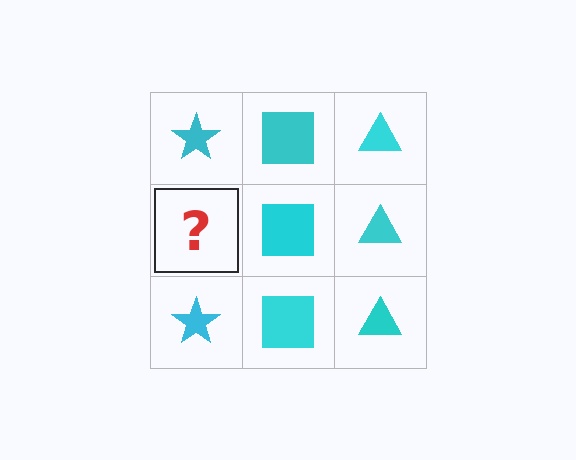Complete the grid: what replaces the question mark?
The question mark should be replaced with a cyan star.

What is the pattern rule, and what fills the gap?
The rule is that each column has a consistent shape. The gap should be filled with a cyan star.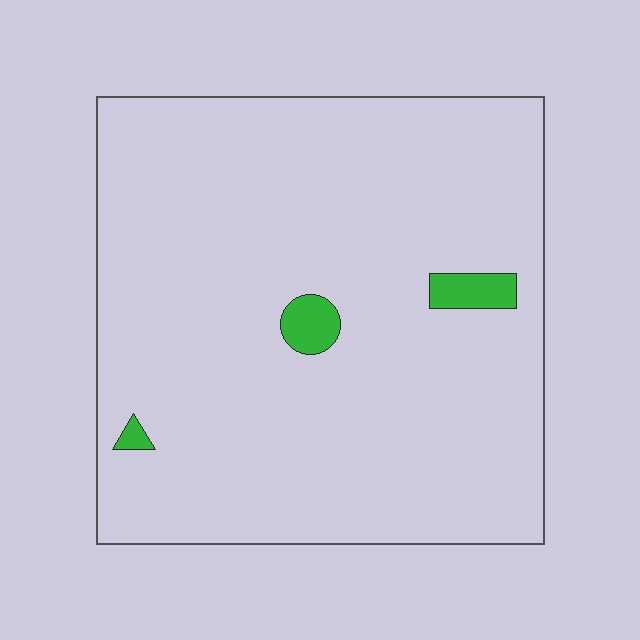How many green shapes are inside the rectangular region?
3.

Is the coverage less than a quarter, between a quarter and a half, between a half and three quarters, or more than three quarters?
Less than a quarter.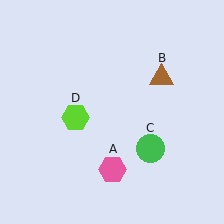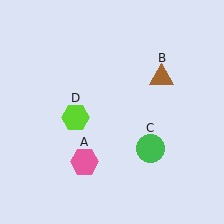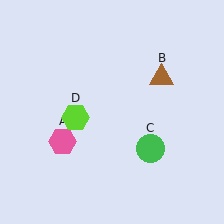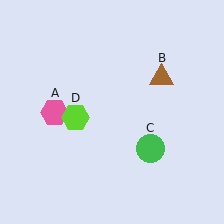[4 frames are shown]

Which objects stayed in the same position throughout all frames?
Brown triangle (object B) and green circle (object C) and lime hexagon (object D) remained stationary.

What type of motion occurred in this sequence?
The pink hexagon (object A) rotated clockwise around the center of the scene.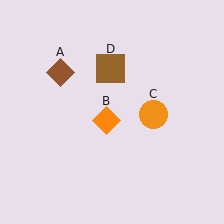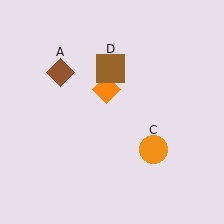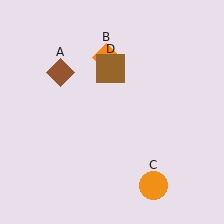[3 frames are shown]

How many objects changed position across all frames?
2 objects changed position: orange diamond (object B), orange circle (object C).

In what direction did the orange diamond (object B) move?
The orange diamond (object B) moved up.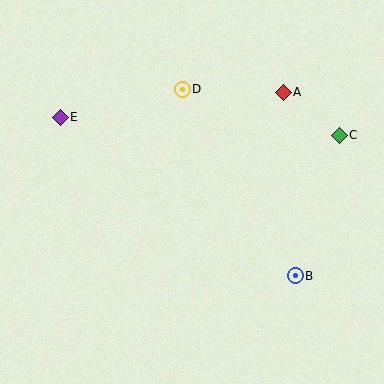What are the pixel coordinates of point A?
Point A is at (283, 92).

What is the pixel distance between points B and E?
The distance between B and E is 283 pixels.